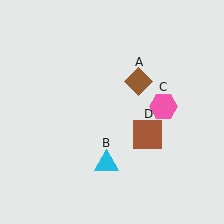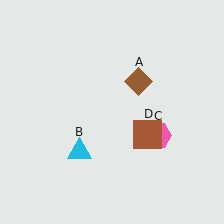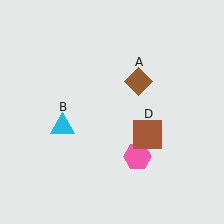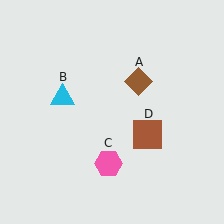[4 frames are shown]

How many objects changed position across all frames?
2 objects changed position: cyan triangle (object B), pink hexagon (object C).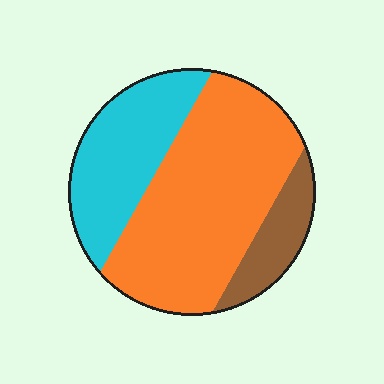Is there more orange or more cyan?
Orange.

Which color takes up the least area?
Brown, at roughly 15%.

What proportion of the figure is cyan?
Cyan covers roughly 30% of the figure.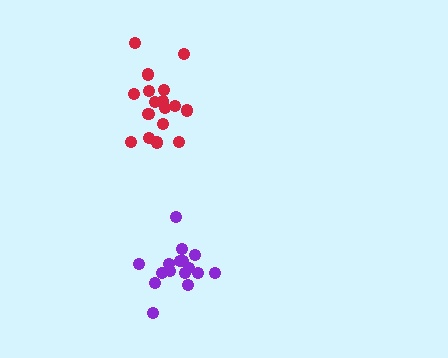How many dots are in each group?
Group 1: 16 dots, Group 2: 17 dots (33 total).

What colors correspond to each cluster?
The clusters are colored: purple, red.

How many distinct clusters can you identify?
There are 2 distinct clusters.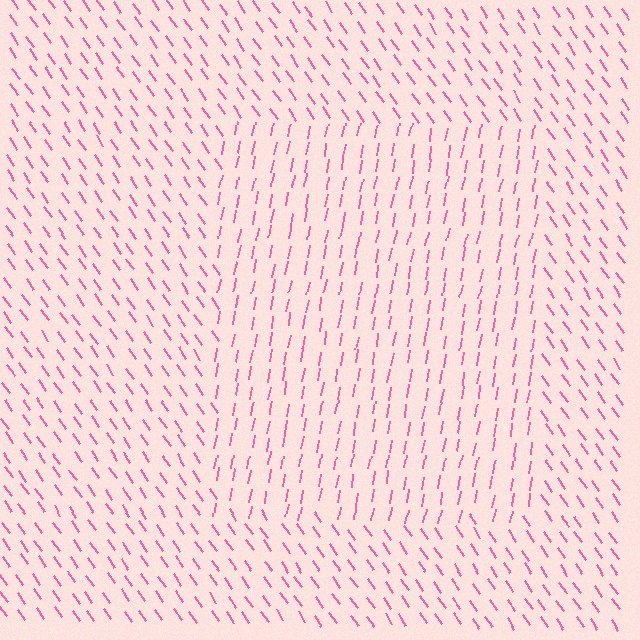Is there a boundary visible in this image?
Yes, there is a texture boundary formed by a change in line orientation.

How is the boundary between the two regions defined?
The boundary is defined purely by a change in line orientation (approximately 45 degrees difference). All lines are the same color and thickness.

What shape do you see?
I see a rectangle.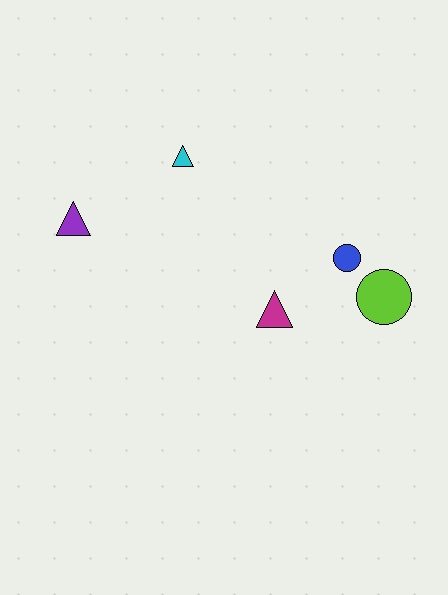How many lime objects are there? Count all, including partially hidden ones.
There is 1 lime object.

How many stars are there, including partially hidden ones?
There are no stars.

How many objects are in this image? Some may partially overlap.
There are 5 objects.